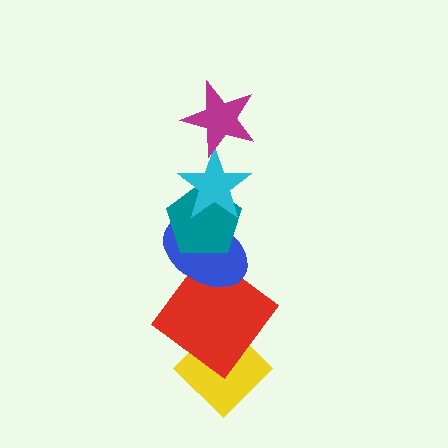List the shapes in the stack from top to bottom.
From top to bottom: the magenta star, the cyan star, the teal pentagon, the blue ellipse, the red diamond, the yellow diamond.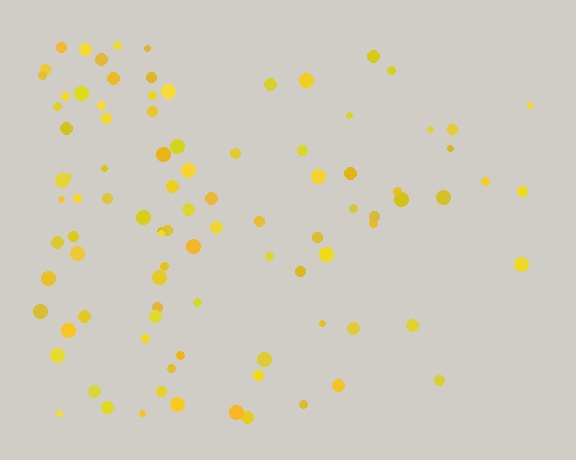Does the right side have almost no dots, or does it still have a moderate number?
Still a moderate number, just noticeably fewer than the left.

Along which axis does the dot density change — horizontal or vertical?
Horizontal.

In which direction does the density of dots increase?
From right to left, with the left side densest.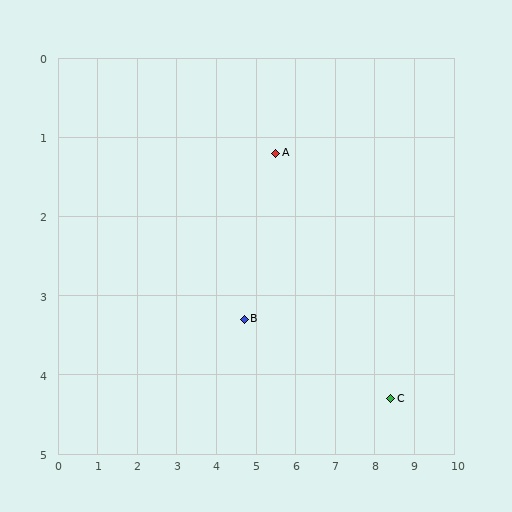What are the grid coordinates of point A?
Point A is at approximately (5.5, 1.2).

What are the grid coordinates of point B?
Point B is at approximately (4.7, 3.3).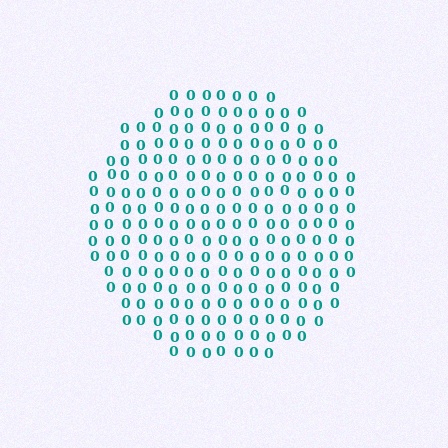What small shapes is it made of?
It is made of small digit 0's.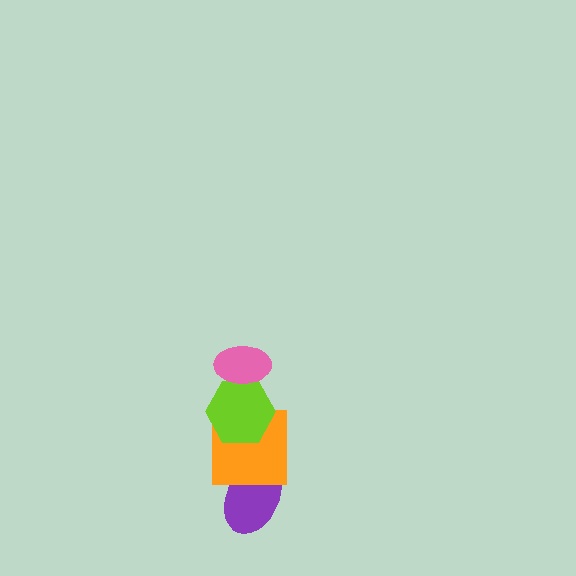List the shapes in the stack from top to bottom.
From top to bottom: the pink ellipse, the lime hexagon, the orange square, the purple ellipse.